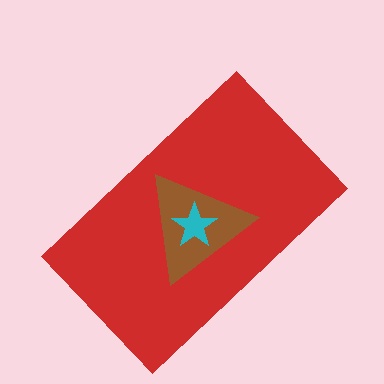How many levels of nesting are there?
3.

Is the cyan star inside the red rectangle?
Yes.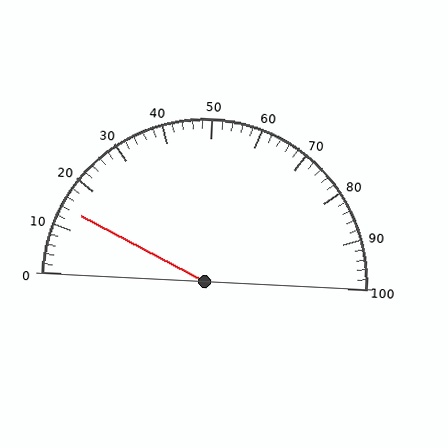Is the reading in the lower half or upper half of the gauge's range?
The reading is in the lower half of the range (0 to 100).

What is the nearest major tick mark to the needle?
The nearest major tick mark is 10.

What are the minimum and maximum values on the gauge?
The gauge ranges from 0 to 100.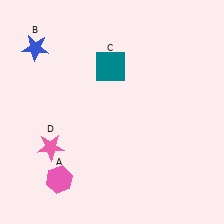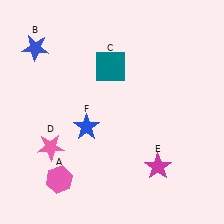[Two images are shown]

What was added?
A magenta star (E), a blue star (F) were added in Image 2.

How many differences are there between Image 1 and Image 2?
There are 2 differences between the two images.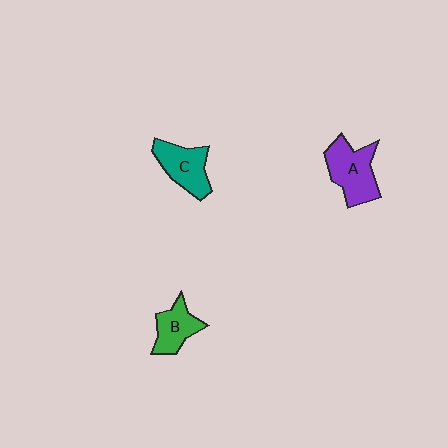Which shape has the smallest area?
Shape B (green).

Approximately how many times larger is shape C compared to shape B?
Approximately 1.2 times.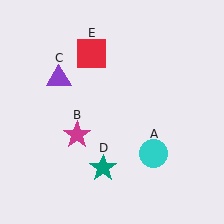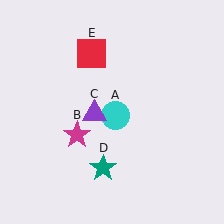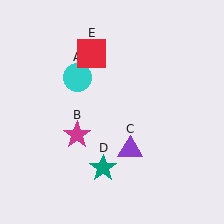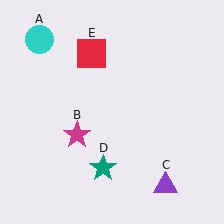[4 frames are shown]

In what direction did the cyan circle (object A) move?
The cyan circle (object A) moved up and to the left.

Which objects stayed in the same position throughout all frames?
Magenta star (object B) and teal star (object D) and red square (object E) remained stationary.